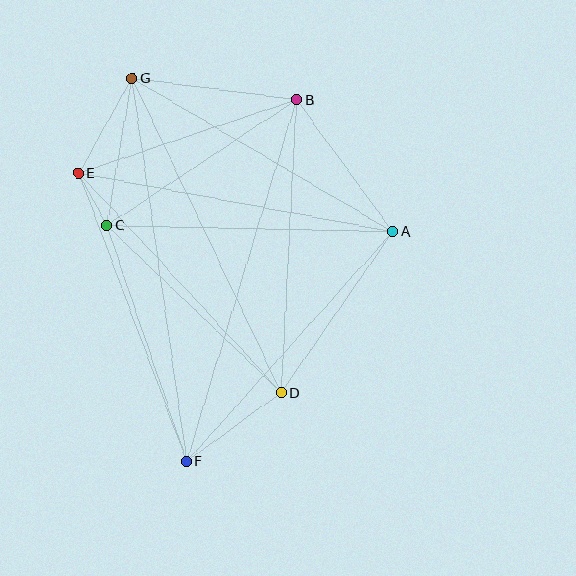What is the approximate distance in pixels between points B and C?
The distance between B and C is approximately 227 pixels.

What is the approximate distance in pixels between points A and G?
The distance between A and G is approximately 302 pixels.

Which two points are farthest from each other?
Points F and G are farthest from each other.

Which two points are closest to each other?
Points C and E are closest to each other.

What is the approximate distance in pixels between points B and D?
The distance between B and D is approximately 293 pixels.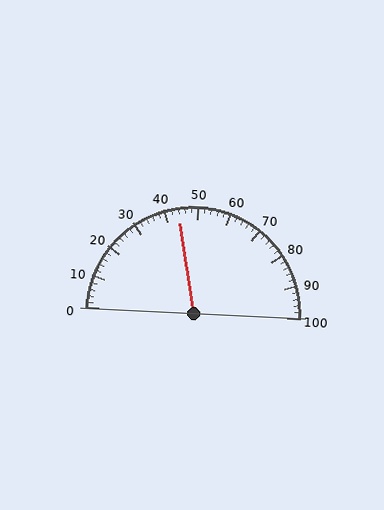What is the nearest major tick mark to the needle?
The nearest major tick mark is 40.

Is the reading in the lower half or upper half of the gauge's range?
The reading is in the lower half of the range (0 to 100).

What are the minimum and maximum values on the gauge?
The gauge ranges from 0 to 100.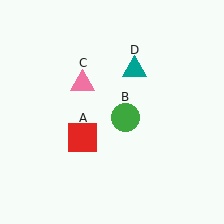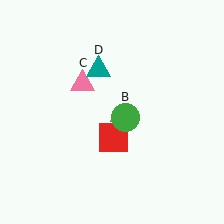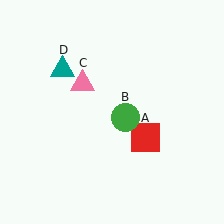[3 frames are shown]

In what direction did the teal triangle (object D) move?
The teal triangle (object D) moved left.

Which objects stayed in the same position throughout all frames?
Green circle (object B) and pink triangle (object C) remained stationary.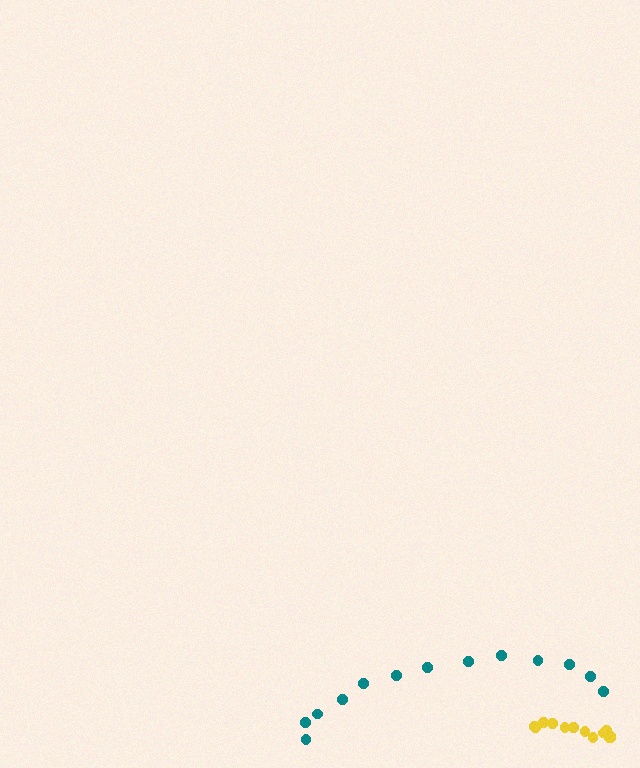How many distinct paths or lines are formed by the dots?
There are 2 distinct paths.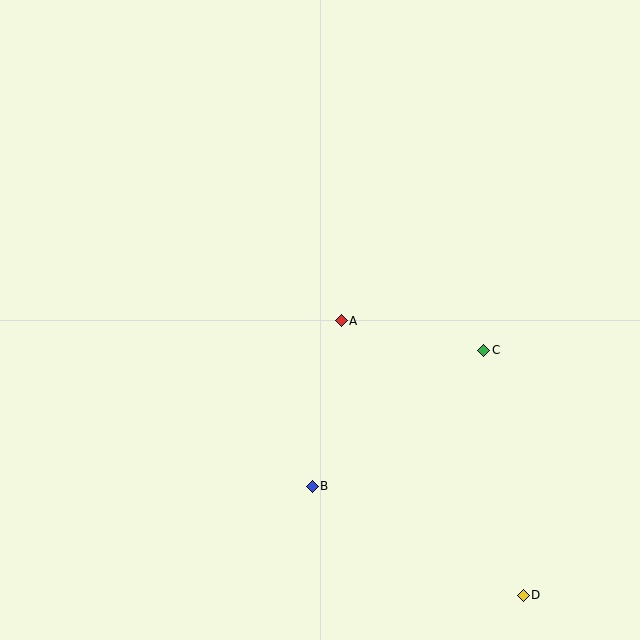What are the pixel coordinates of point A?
Point A is at (341, 321).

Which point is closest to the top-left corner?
Point A is closest to the top-left corner.